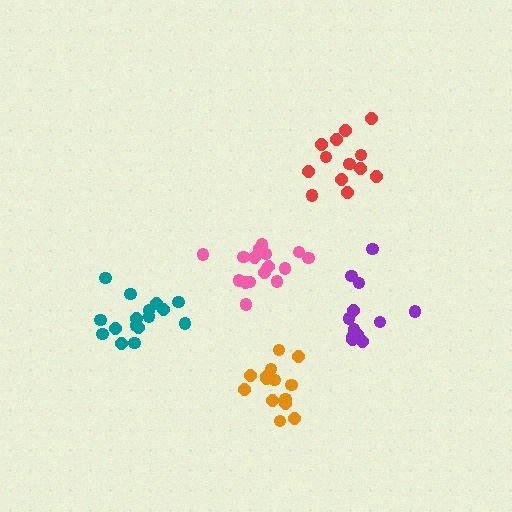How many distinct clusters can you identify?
There are 5 distinct clusters.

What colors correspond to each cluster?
The clusters are colored: orange, teal, purple, pink, red.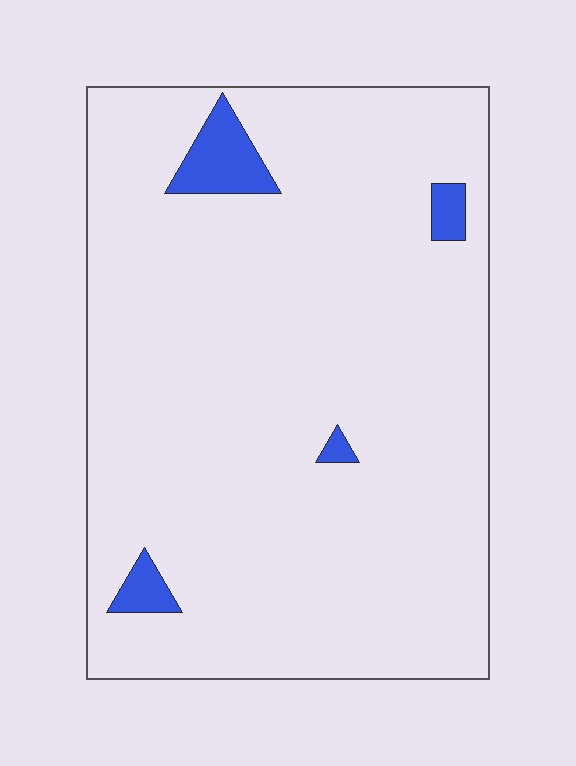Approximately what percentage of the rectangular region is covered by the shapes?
Approximately 5%.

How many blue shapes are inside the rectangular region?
4.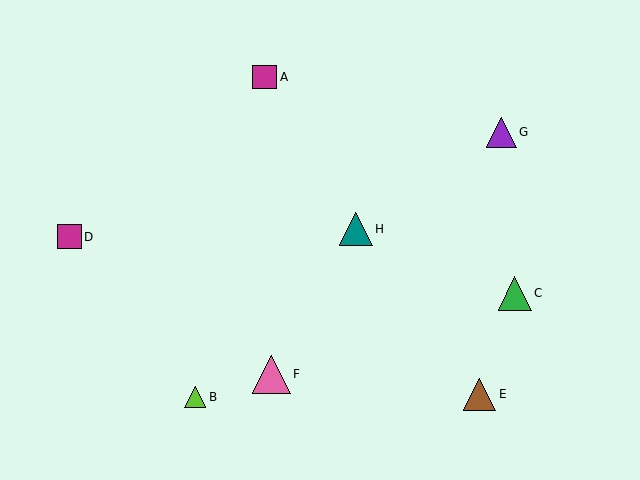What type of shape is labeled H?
Shape H is a teal triangle.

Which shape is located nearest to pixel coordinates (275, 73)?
The magenta square (labeled A) at (265, 77) is nearest to that location.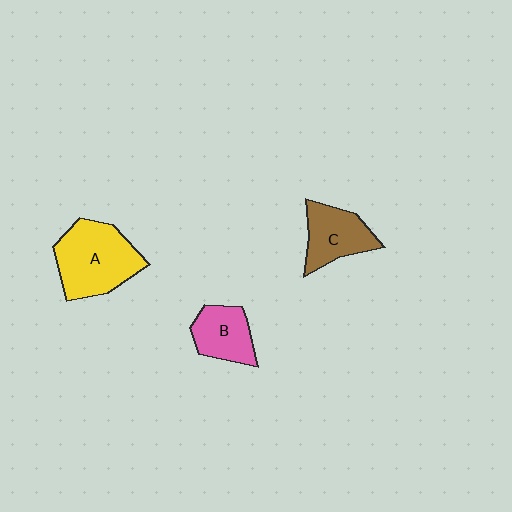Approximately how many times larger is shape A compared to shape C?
Approximately 1.5 times.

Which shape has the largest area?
Shape A (yellow).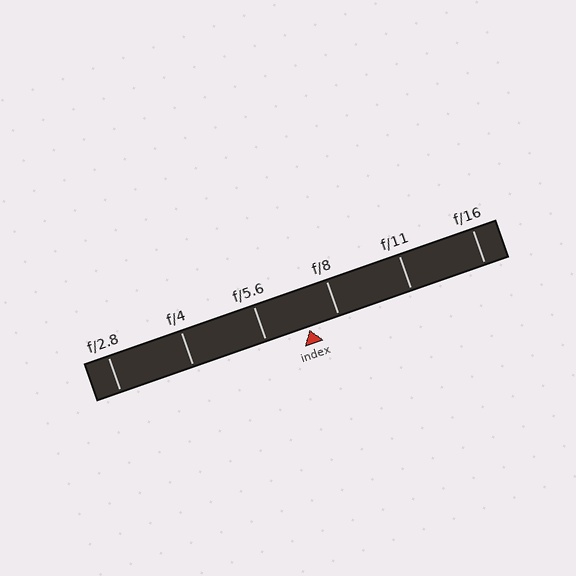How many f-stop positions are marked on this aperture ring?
There are 6 f-stop positions marked.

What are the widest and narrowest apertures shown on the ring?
The widest aperture shown is f/2.8 and the narrowest is f/16.